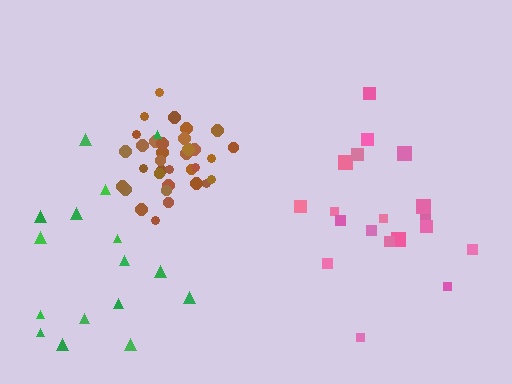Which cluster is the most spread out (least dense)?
Green.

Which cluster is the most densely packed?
Brown.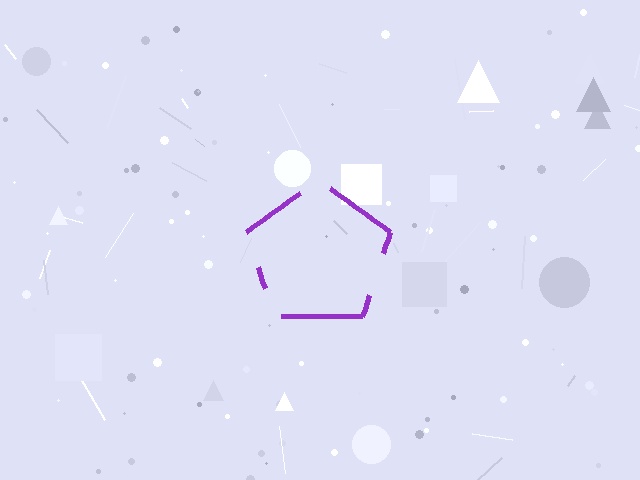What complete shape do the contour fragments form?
The contour fragments form a pentagon.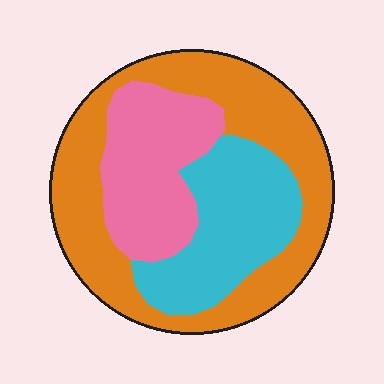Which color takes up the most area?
Orange, at roughly 50%.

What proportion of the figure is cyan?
Cyan takes up about one quarter (1/4) of the figure.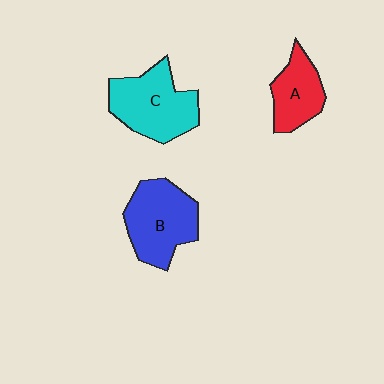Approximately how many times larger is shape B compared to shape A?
Approximately 1.5 times.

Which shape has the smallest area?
Shape A (red).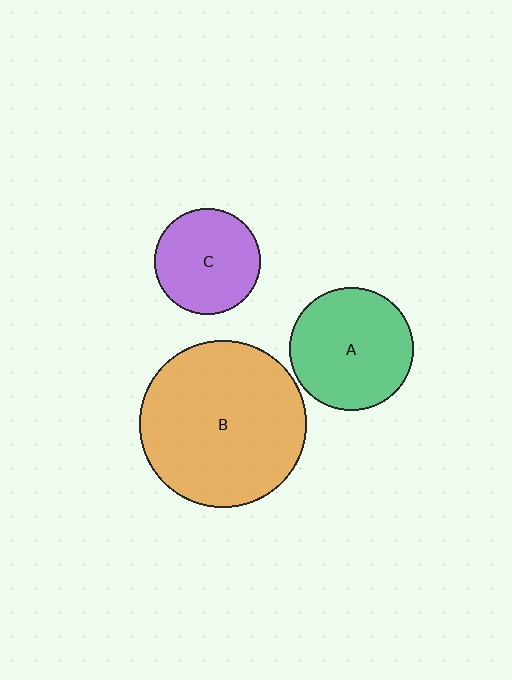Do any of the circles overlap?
No, none of the circles overlap.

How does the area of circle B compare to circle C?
Approximately 2.5 times.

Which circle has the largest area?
Circle B (orange).